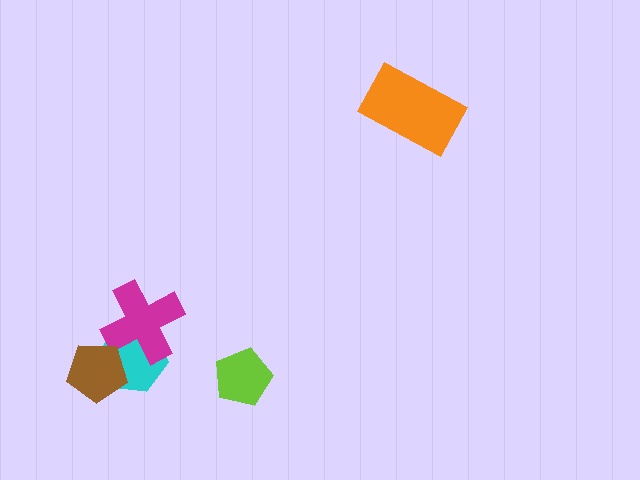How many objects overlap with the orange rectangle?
0 objects overlap with the orange rectangle.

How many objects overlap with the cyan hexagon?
2 objects overlap with the cyan hexagon.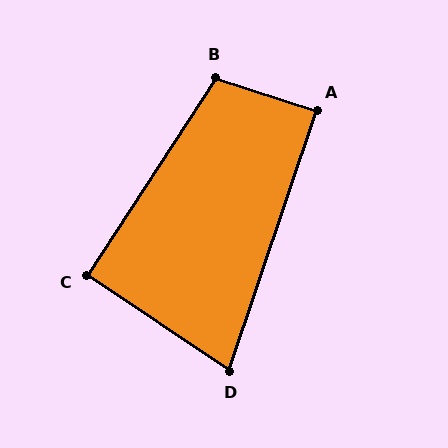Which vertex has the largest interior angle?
B, at approximately 105 degrees.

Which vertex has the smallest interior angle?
D, at approximately 75 degrees.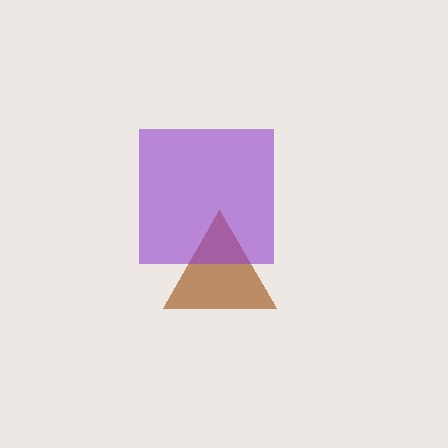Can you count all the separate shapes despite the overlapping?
Yes, there are 2 separate shapes.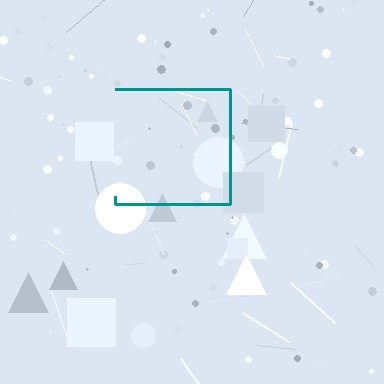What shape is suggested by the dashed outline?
The dashed outline suggests a square.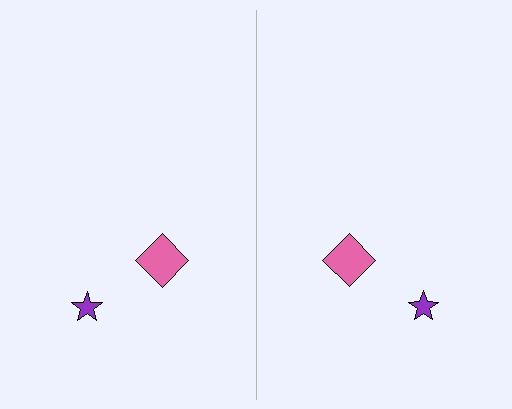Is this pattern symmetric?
Yes, this pattern has bilateral (reflection) symmetry.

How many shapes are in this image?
There are 4 shapes in this image.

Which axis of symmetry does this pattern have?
The pattern has a vertical axis of symmetry running through the center of the image.